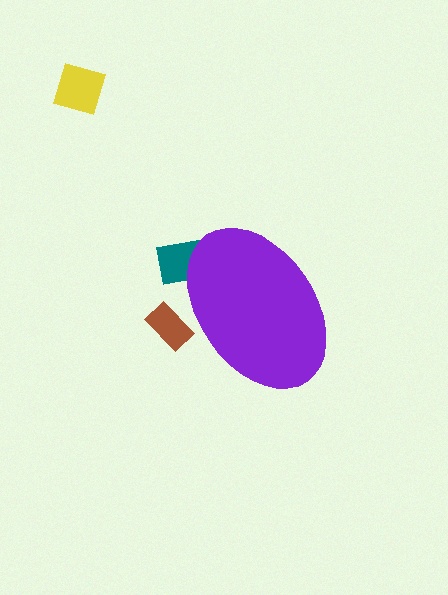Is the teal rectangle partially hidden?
Yes, the teal rectangle is partially hidden behind the purple ellipse.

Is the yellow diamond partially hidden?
No, the yellow diamond is fully visible.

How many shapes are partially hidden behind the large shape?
2 shapes are partially hidden.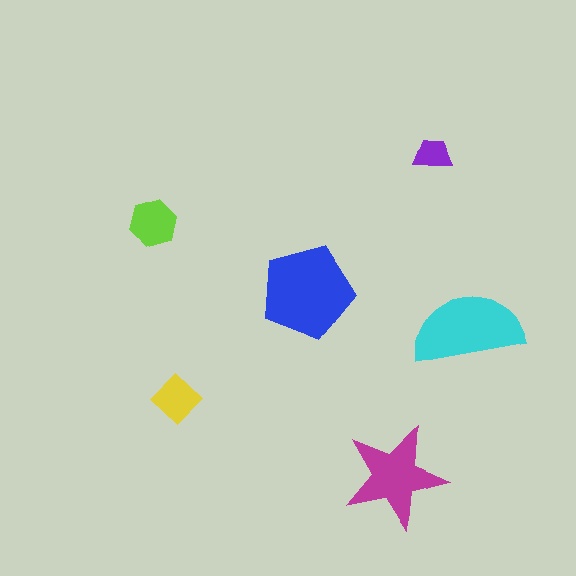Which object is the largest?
The blue pentagon.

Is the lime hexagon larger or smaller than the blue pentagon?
Smaller.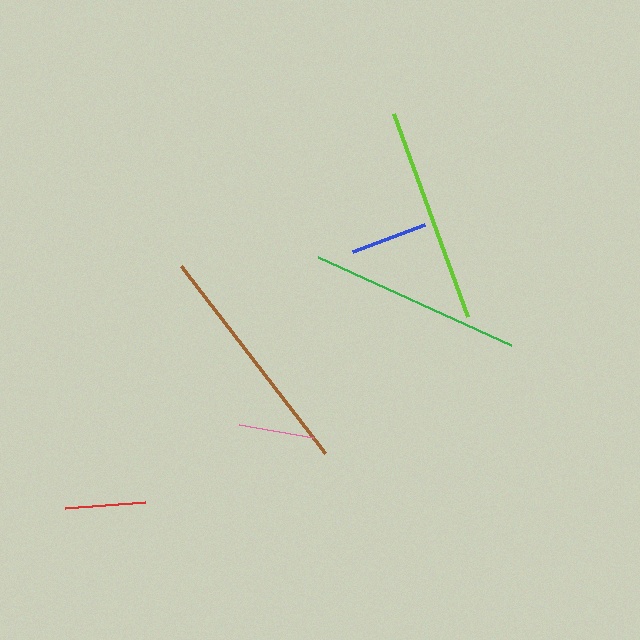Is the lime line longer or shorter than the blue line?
The lime line is longer than the blue line.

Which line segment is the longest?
The brown line is the longest at approximately 236 pixels.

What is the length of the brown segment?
The brown segment is approximately 236 pixels long.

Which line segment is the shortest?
The pink line is the shortest at approximately 76 pixels.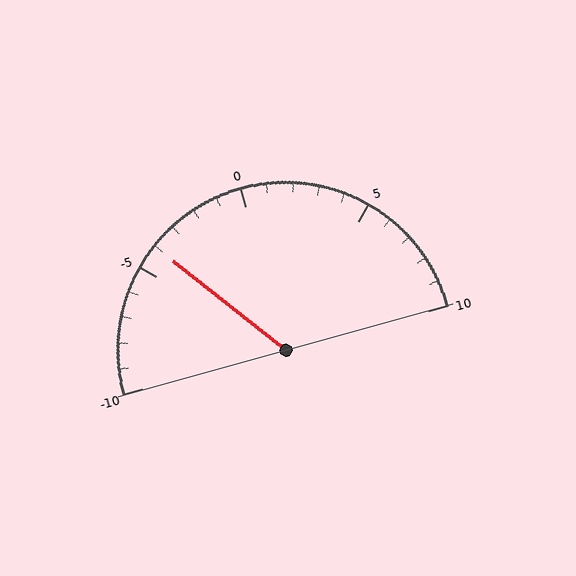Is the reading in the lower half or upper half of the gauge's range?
The reading is in the lower half of the range (-10 to 10).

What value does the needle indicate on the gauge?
The needle indicates approximately -4.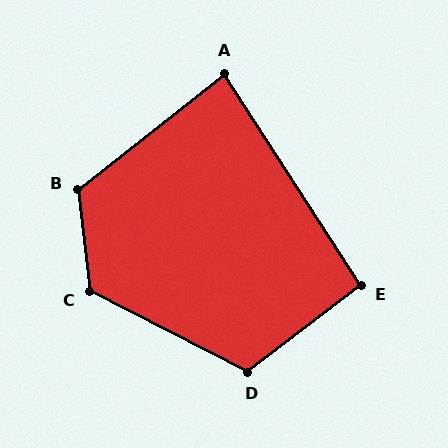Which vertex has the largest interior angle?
C, at approximately 124 degrees.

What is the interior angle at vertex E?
Approximately 95 degrees (approximately right).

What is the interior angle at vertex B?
Approximately 122 degrees (obtuse).